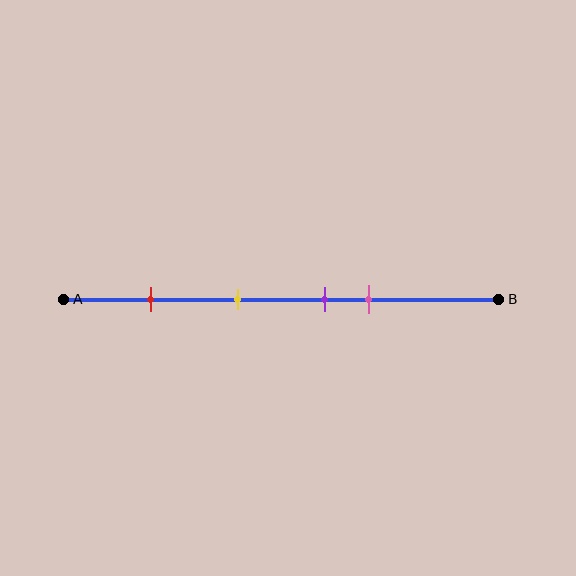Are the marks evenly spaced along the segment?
No, the marks are not evenly spaced.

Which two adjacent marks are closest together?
The purple and pink marks are the closest adjacent pair.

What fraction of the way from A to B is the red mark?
The red mark is approximately 20% (0.2) of the way from A to B.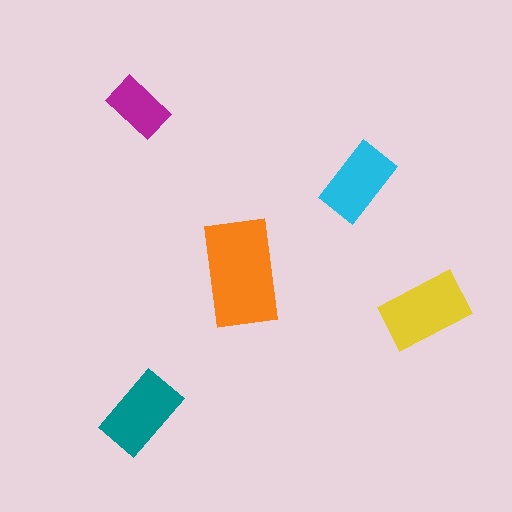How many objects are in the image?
There are 5 objects in the image.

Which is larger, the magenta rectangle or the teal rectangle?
The teal one.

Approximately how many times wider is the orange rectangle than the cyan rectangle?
About 1.5 times wider.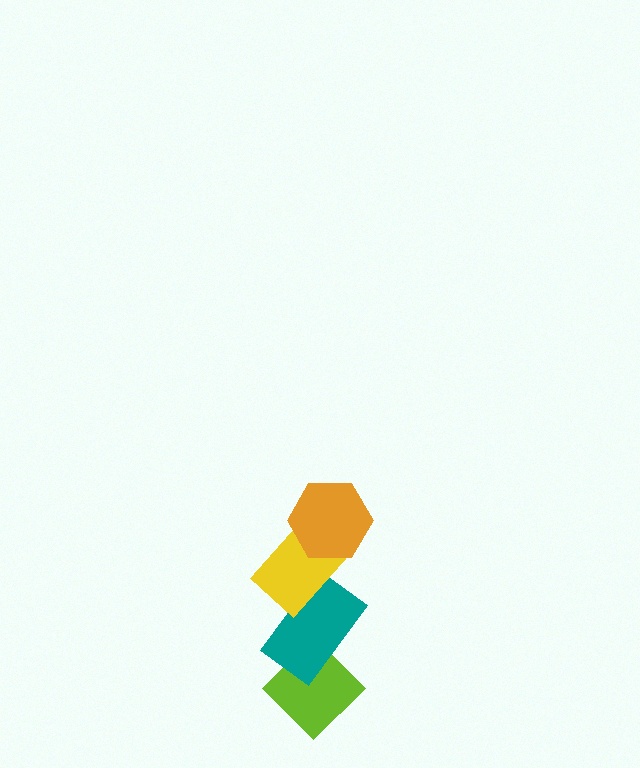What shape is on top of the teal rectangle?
The yellow rectangle is on top of the teal rectangle.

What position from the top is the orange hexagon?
The orange hexagon is 1st from the top.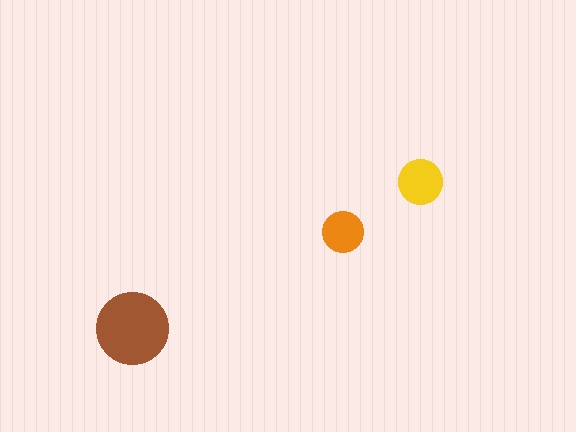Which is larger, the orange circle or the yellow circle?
The yellow one.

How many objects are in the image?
There are 3 objects in the image.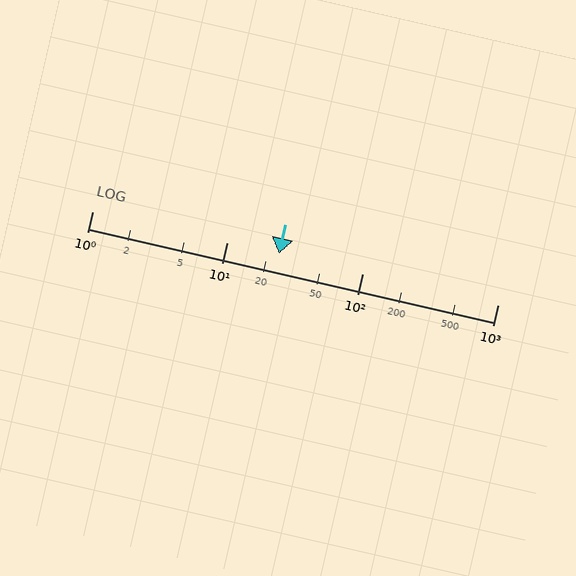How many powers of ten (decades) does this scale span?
The scale spans 3 decades, from 1 to 1000.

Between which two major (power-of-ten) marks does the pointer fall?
The pointer is between 10 and 100.